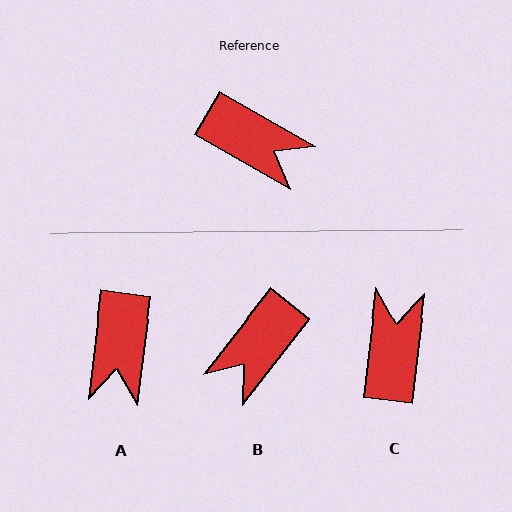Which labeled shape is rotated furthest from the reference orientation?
C, about 113 degrees away.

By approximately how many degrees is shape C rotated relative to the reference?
Approximately 113 degrees counter-clockwise.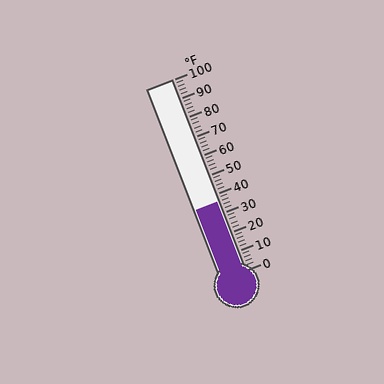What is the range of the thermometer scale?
The thermometer scale ranges from 0°F to 100°F.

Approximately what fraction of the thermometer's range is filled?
The thermometer is filled to approximately 35% of its range.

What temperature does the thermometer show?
The thermometer shows approximately 36°F.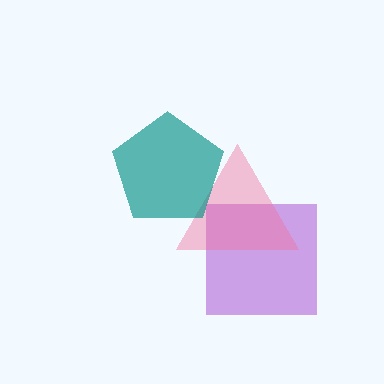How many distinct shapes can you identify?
There are 3 distinct shapes: a purple square, a pink triangle, a teal pentagon.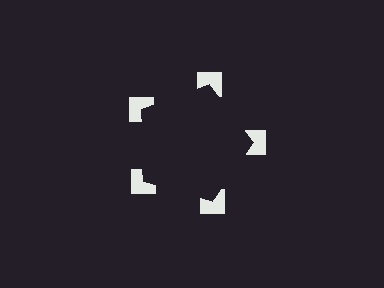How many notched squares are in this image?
There are 5 — one at each vertex of the illusory pentagon.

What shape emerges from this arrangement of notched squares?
An illusory pentagon — its edges are inferred from the aligned wedge cuts in the notched squares, not physically drawn.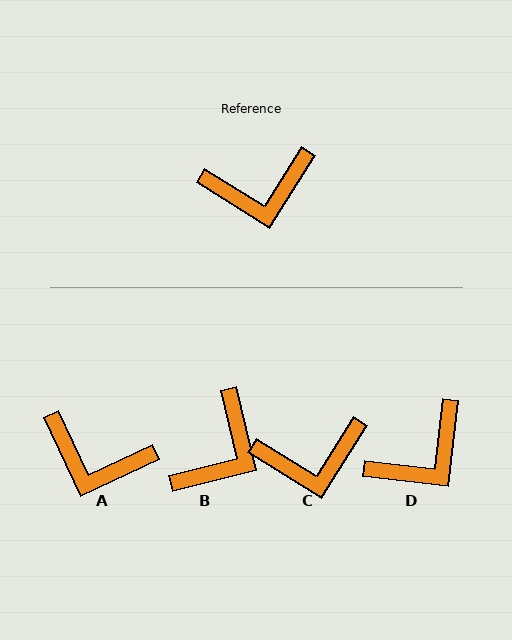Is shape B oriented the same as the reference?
No, it is off by about 46 degrees.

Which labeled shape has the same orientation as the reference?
C.